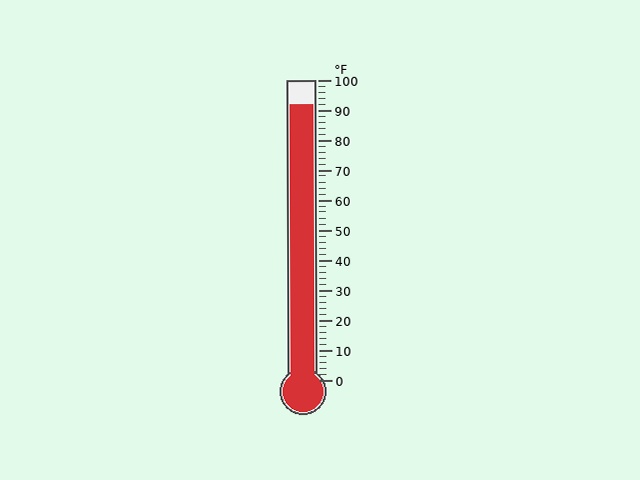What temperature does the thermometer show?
The thermometer shows approximately 92°F.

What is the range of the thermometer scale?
The thermometer scale ranges from 0°F to 100°F.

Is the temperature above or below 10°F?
The temperature is above 10°F.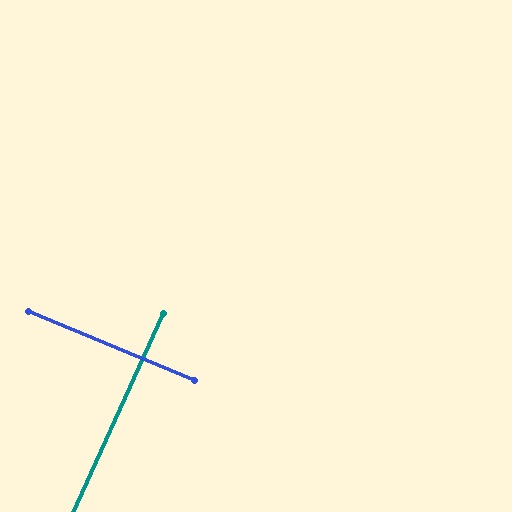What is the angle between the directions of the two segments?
Approximately 88 degrees.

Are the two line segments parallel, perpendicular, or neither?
Perpendicular — they meet at approximately 88°.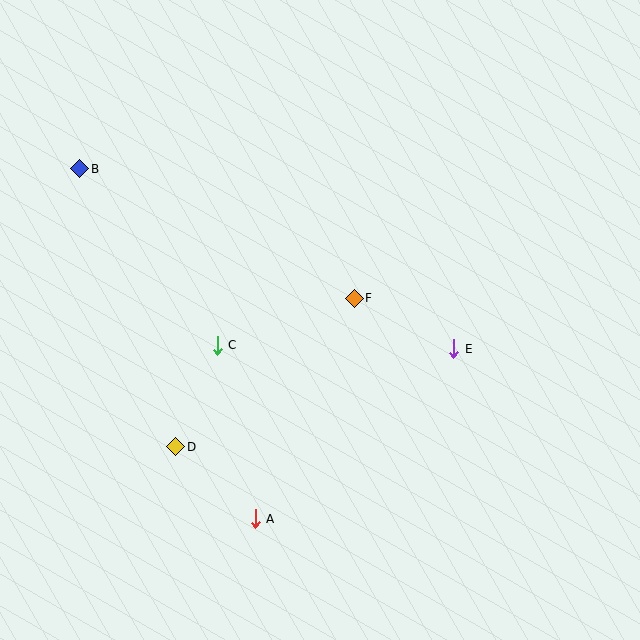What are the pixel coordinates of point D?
Point D is at (176, 447).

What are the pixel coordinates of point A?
Point A is at (255, 519).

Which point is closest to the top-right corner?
Point E is closest to the top-right corner.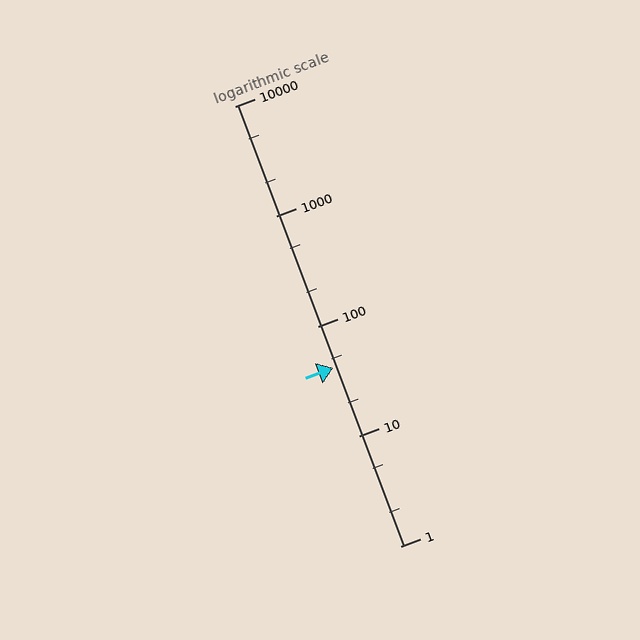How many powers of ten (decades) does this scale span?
The scale spans 4 decades, from 1 to 10000.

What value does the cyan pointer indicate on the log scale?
The pointer indicates approximately 42.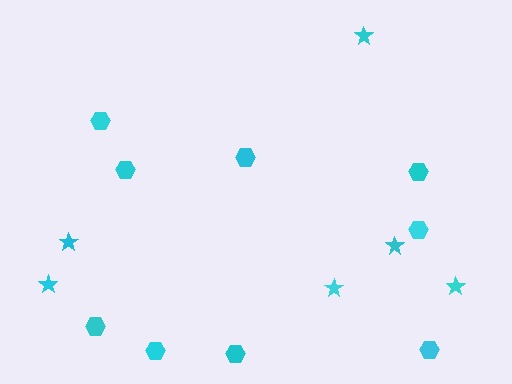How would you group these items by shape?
There are 2 groups: one group of stars (6) and one group of hexagons (9).